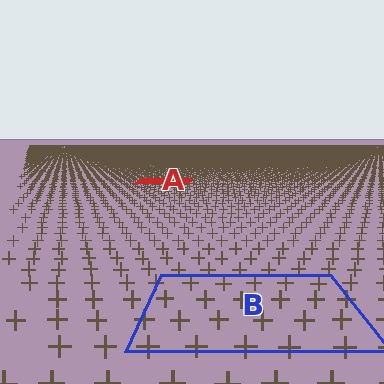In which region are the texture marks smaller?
The texture marks are smaller in region A, because it is farther away.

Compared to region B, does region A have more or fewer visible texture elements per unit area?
Region A has more texture elements per unit area — they are packed more densely because it is farther away.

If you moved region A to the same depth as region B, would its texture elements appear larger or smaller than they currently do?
They would appear larger. At a closer depth, the same texture elements are projected at a bigger on-screen size.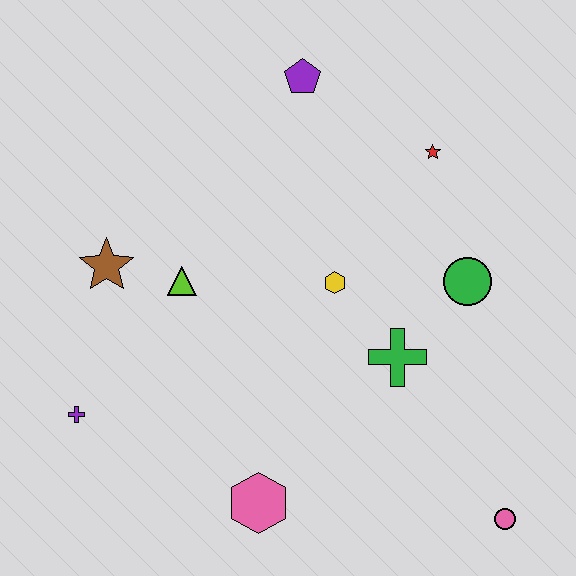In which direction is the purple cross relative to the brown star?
The purple cross is below the brown star.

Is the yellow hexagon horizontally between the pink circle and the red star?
No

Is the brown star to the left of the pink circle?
Yes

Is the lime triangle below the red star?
Yes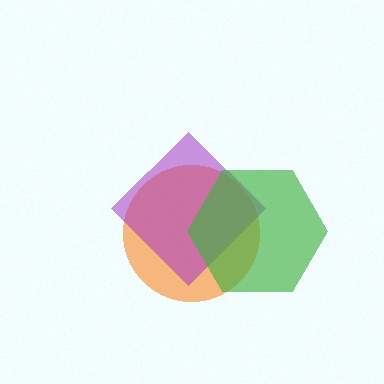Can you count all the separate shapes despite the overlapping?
Yes, there are 3 separate shapes.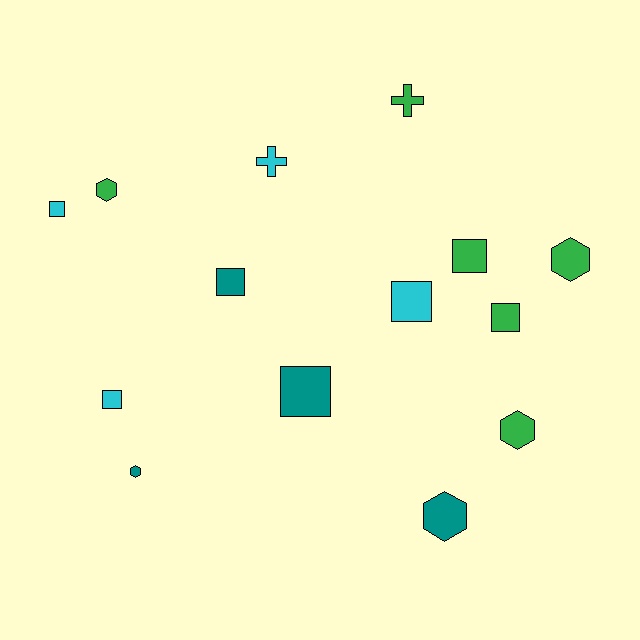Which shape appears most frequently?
Square, with 7 objects.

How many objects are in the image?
There are 14 objects.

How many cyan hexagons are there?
There are no cyan hexagons.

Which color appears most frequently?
Green, with 6 objects.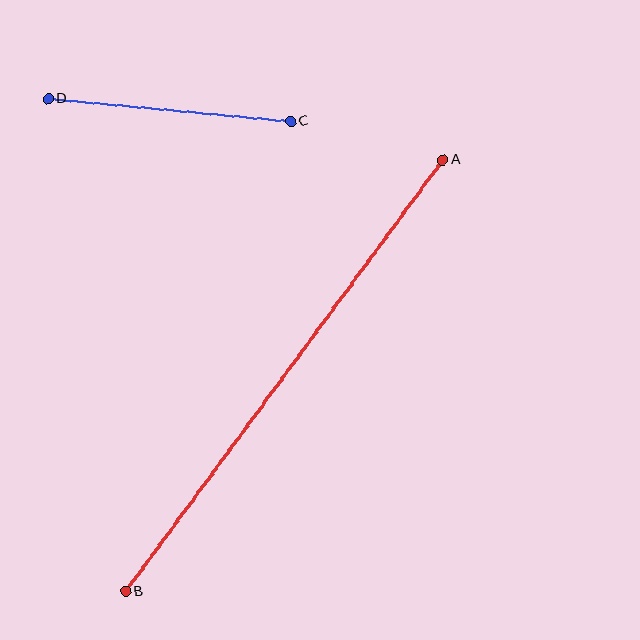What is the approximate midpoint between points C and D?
The midpoint is at approximately (170, 110) pixels.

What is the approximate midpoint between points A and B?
The midpoint is at approximately (284, 376) pixels.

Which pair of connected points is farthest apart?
Points A and B are farthest apart.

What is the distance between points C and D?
The distance is approximately 243 pixels.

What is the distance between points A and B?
The distance is approximately 535 pixels.